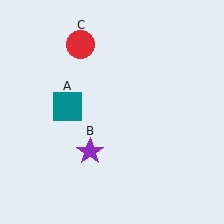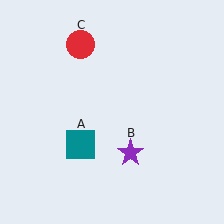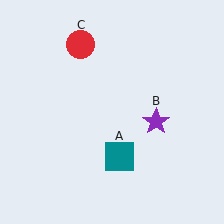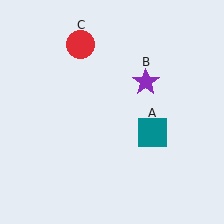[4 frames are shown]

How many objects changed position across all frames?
2 objects changed position: teal square (object A), purple star (object B).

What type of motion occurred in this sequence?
The teal square (object A), purple star (object B) rotated counterclockwise around the center of the scene.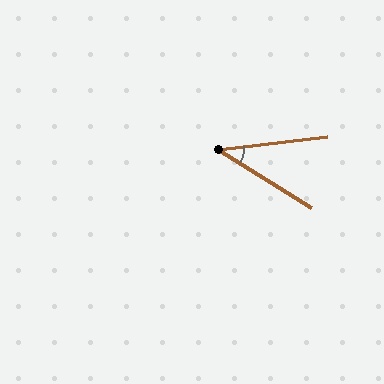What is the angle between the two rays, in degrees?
Approximately 39 degrees.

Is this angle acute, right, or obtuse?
It is acute.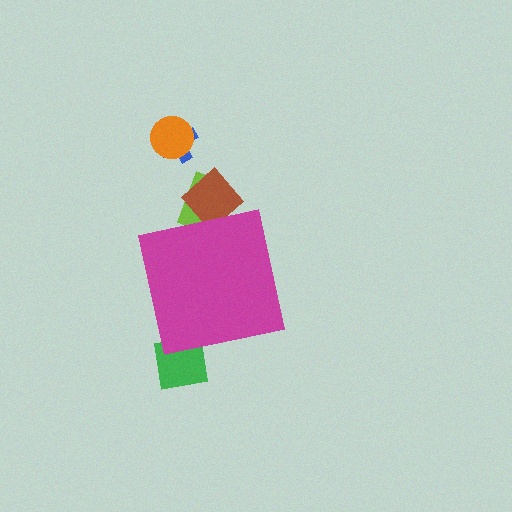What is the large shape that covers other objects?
A magenta square.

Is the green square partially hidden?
Yes, the green square is partially hidden behind the magenta square.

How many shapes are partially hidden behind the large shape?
3 shapes are partially hidden.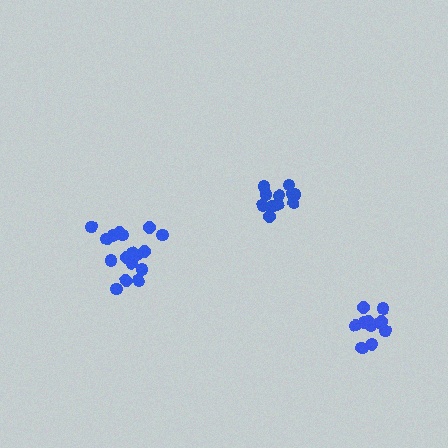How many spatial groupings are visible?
There are 3 spatial groupings.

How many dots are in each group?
Group 1: 11 dots, Group 2: 17 dots, Group 3: 13 dots (41 total).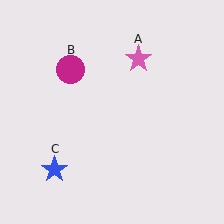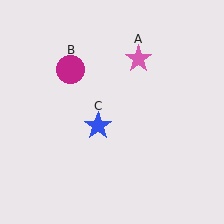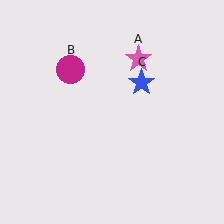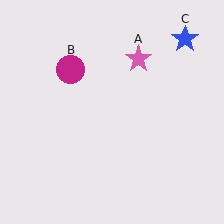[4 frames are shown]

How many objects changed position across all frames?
1 object changed position: blue star (object C).